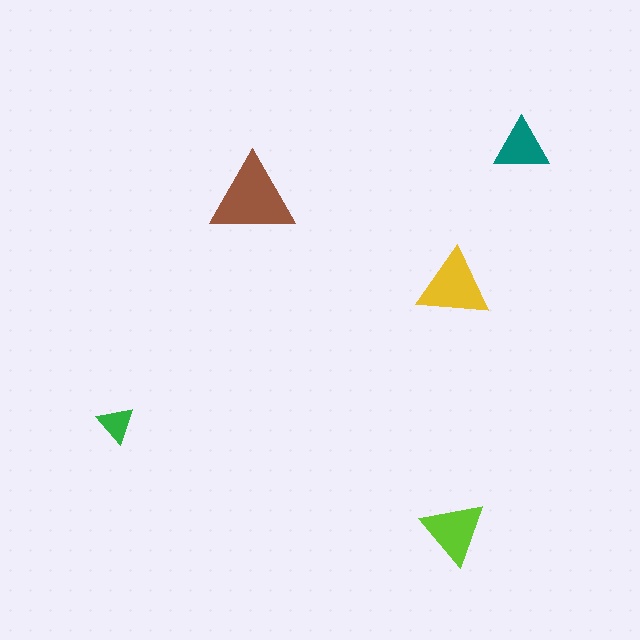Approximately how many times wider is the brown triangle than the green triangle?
About 2.5 times wider.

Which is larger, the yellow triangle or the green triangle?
The yellow one.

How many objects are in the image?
There are 5 objects in the image.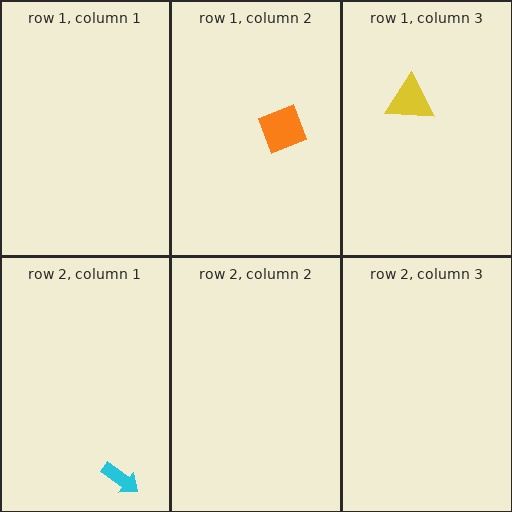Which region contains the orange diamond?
The row 1, column 2 region.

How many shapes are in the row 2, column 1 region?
1.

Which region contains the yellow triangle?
The row 1, column 3 region.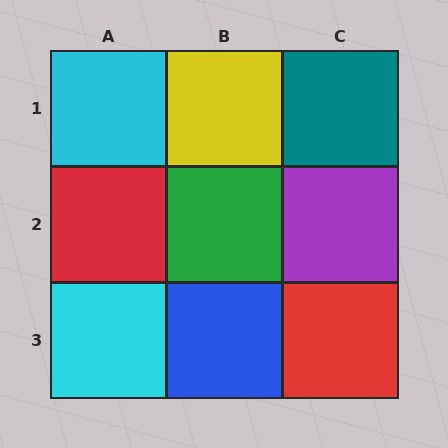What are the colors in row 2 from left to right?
Red, green, purple.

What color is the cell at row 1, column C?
Teal.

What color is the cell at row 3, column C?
Red.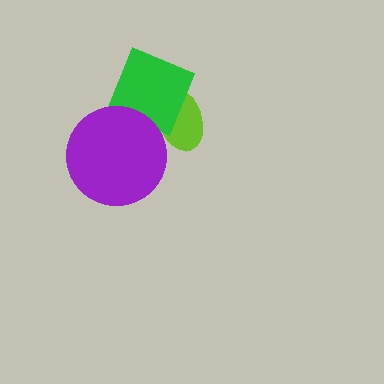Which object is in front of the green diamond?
The purple circle is in front of the green diamond.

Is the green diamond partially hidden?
Yes, it is partially covered by another shape.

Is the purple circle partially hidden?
No, no other shape covers it.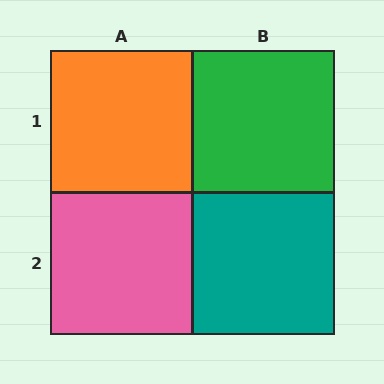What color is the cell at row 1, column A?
Orange.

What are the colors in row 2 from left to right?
Pink, teal.